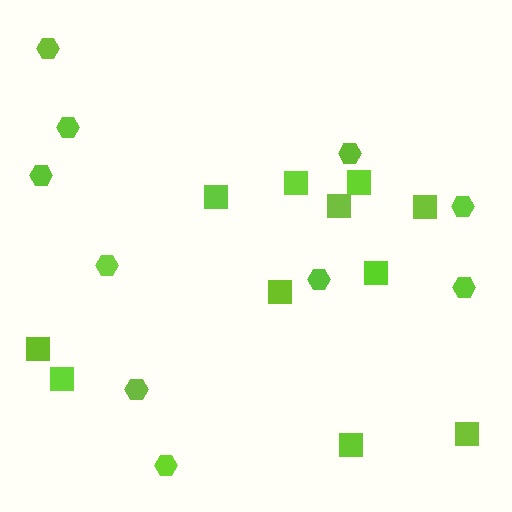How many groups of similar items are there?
There are 2 groups: one group of hexagons (10) and one group of squares (11).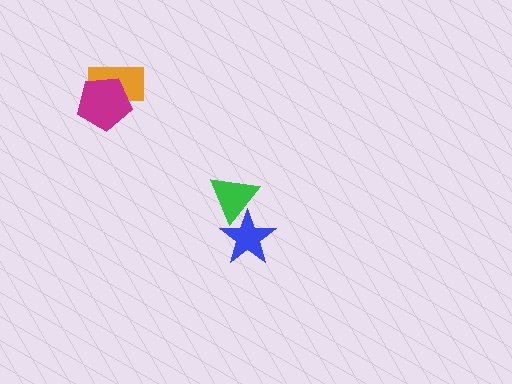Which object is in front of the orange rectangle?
The magenta pentagon is in front of the orange rectangle.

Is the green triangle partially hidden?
No, no other shape covers it.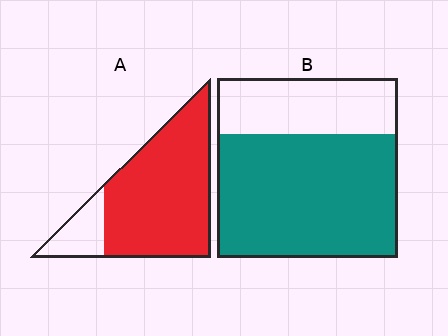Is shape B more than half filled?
Yes.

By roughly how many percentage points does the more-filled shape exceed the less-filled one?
By roughly 15 percentage points (A over B).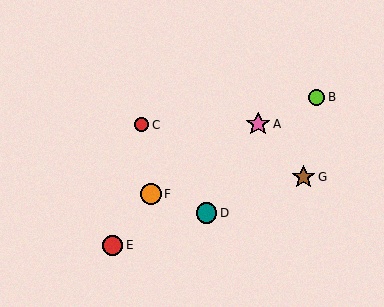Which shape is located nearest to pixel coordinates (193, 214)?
The teal circle (labeled D) at (207, 213) is nearest to that location.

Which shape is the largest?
The pink star (labeled A) is the largest.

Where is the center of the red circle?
The center of the red circle is at (142, 125).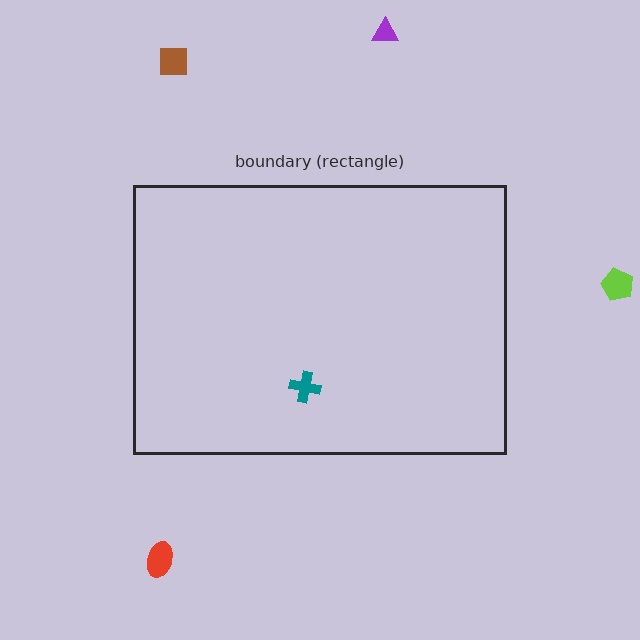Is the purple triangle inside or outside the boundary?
Outside.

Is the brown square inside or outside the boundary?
Outside.